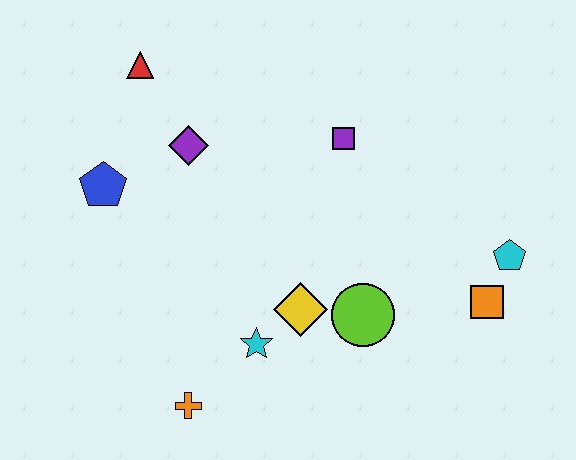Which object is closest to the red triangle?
The purple diamond is closest to the red triangle.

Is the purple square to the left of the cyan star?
No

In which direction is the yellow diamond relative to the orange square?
The yellow diamond is to the left of the orange square.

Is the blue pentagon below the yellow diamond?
No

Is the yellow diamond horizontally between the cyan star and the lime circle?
Yes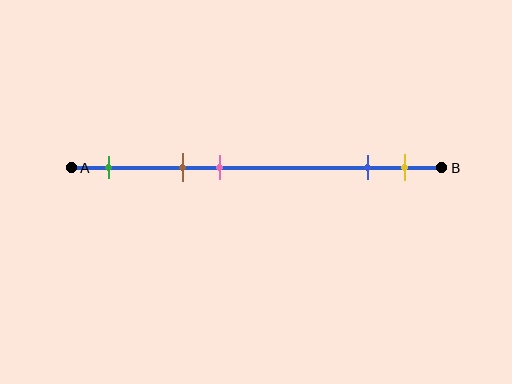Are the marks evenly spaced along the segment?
No, the marks are not evenly spaced.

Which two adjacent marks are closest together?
The blue and yellow marks are the closest adjacent pair.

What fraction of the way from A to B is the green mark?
The green mark is approximately 10% (0.1) of the way from A to B.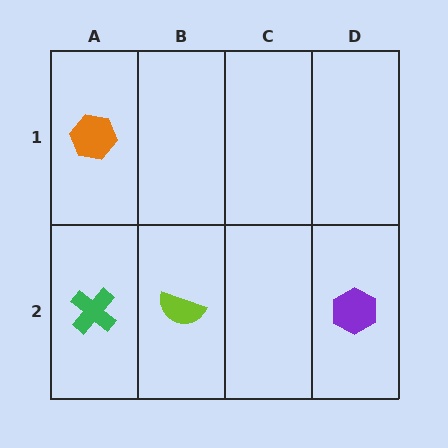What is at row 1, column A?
An orange hexagon.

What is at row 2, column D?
A purple hexagon.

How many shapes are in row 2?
3 shapes.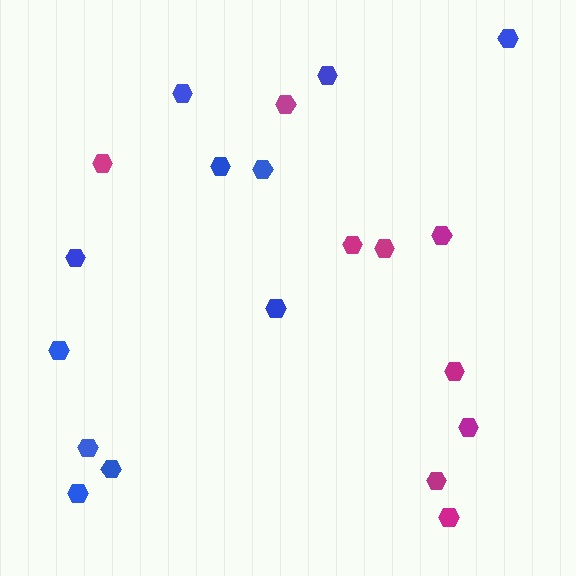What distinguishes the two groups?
There are 2 groups: one group of magenta hexagons (9) and one group of blue hexagons (11).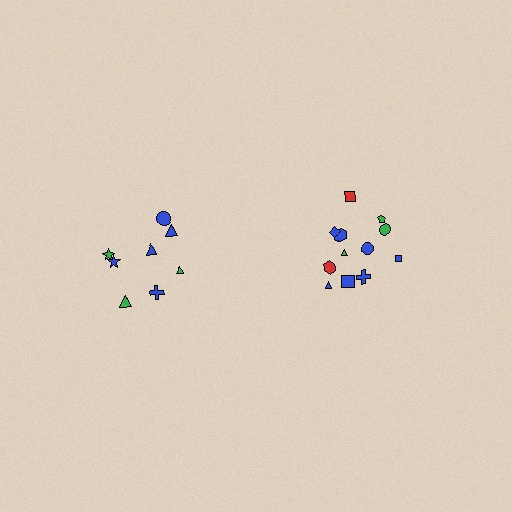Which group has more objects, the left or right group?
The right group.